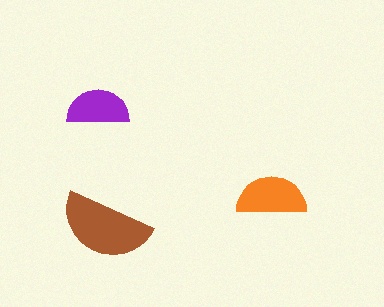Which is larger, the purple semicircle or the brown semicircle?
The brown one.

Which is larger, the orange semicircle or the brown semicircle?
The brown one.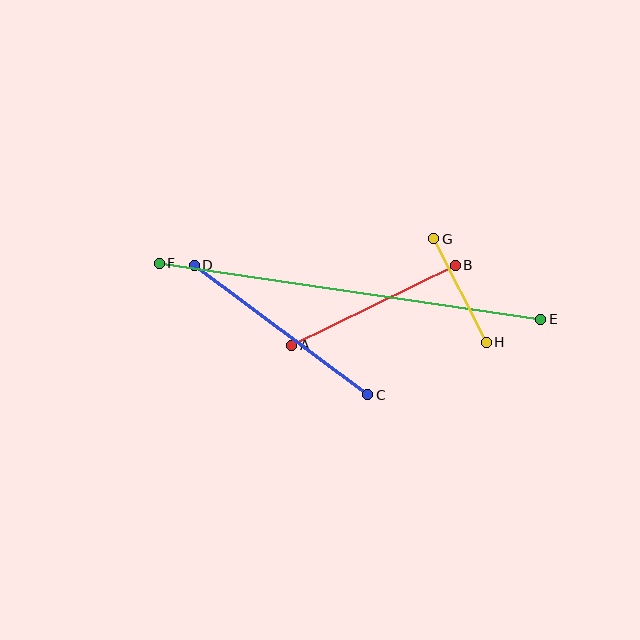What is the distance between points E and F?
The distance is approximately 386 pixels.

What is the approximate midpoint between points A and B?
The midpoint is at approximately (374, 305) pixels.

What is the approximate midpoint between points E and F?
The midpoint is at approximately (350, 291) pixels.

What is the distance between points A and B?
The distance is approximately 182 pixels.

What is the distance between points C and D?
The distance is approximately 217 pixels.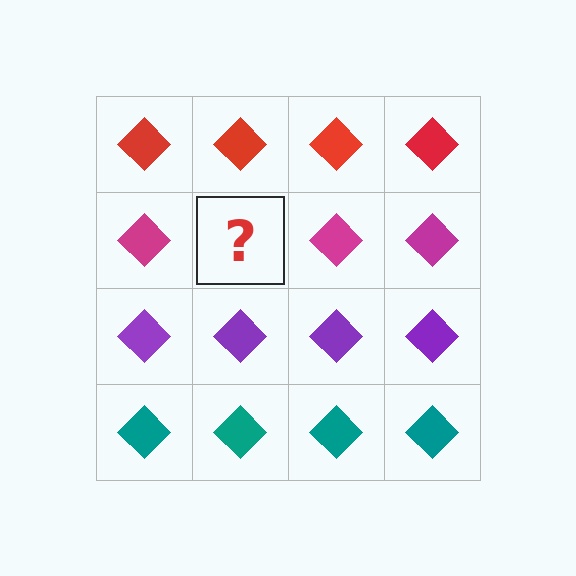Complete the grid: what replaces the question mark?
The question mark should be replaced with a magenta diamond.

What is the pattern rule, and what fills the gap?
The rule is that each row has a consistent color. The gap should be filled with a magenta diamond.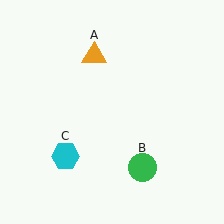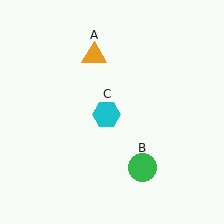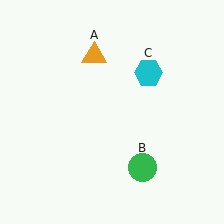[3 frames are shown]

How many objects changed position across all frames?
1 object changed position: cyan hexagon (object C).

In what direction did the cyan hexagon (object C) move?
The cyan hexagon (object C) moved up and to the right.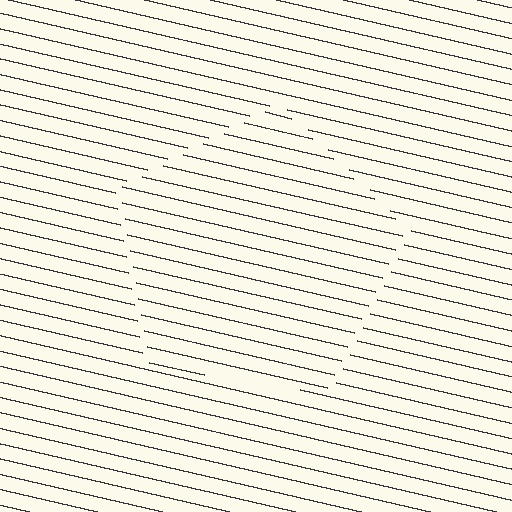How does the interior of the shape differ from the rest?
The interior of the shape contains the same grating, shifted by half a period — the contour is defined by the phase discontinuity where line-ends from the inner and outer gratings abut.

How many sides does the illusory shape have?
5 sides — the line-ends trace a pentagon.